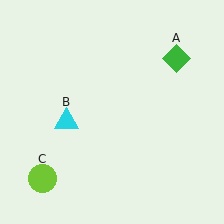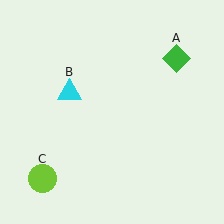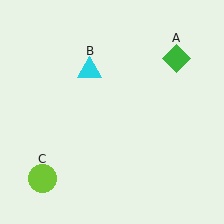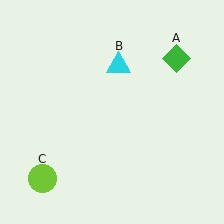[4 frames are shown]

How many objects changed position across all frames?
1 object changed position: cyan triangle (object B).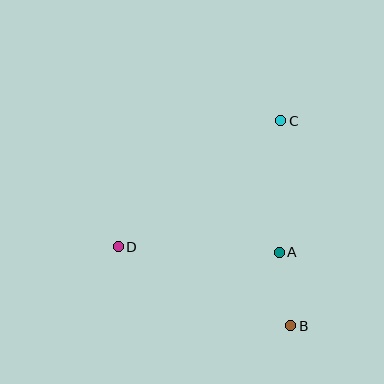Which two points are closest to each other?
Points A and B are closest to each other.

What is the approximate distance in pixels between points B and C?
The distance between B and C is approximately 205 pixels.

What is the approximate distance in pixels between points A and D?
The distance between A and D is approximately 161 pixels.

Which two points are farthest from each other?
Points C and D are farthest from each other.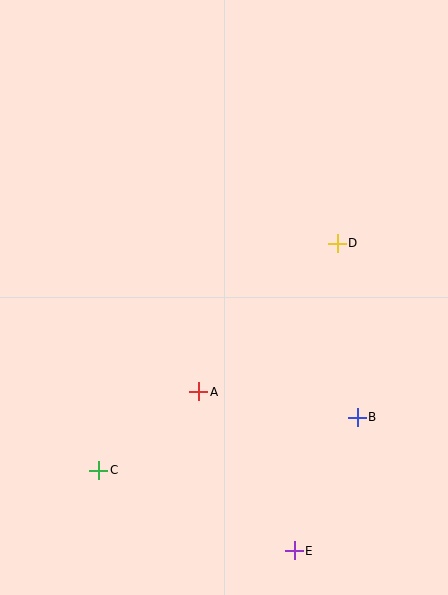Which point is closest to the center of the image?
Point A at (199, 392) is closest to the center.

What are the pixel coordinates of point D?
Point D is at (337, 243).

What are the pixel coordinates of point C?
Point C is at (99, 470).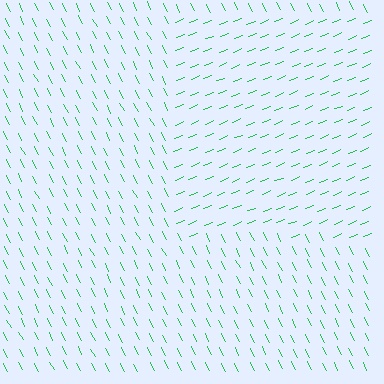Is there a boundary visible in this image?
Yes, there is a texture boundary formed by a change in line orientation.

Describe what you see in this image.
The image is filled with small green line segments. A rectangle region in the image has lines oriented differently from the surrounding lines, creating a visible texture boundary.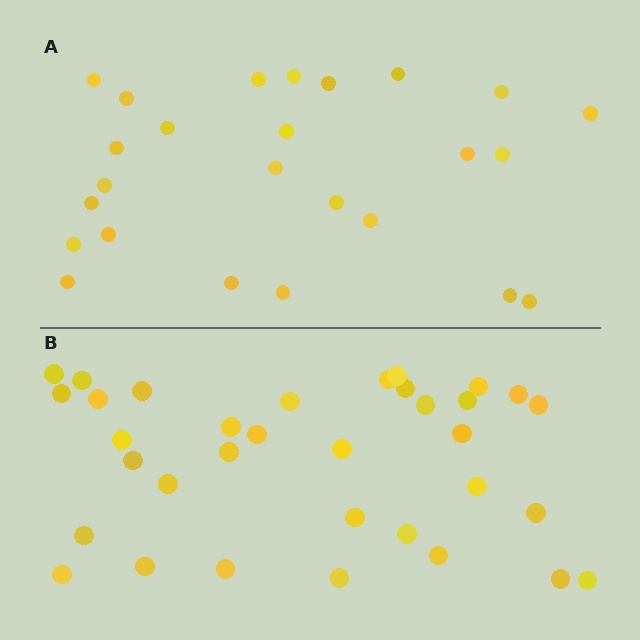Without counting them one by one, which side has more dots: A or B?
Region B (the bottom region) has more dots.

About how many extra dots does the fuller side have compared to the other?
Region B has roughly 8 or so more dots than region A.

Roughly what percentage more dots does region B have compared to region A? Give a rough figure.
About 35% more.